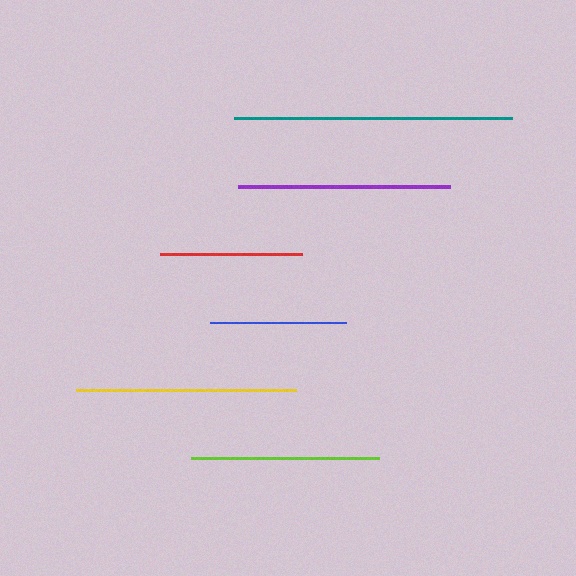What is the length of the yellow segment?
The yellow segment is approximately 220 pixels long.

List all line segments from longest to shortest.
From longest to shortest: teal, yellow, purple, lime, red, blue.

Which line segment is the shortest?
The blue line is the shortest at approximately 136 pixels.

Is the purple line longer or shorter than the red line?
The purple line is longer than the red line.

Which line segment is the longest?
The teal line is the longest at approximately 279 pixels.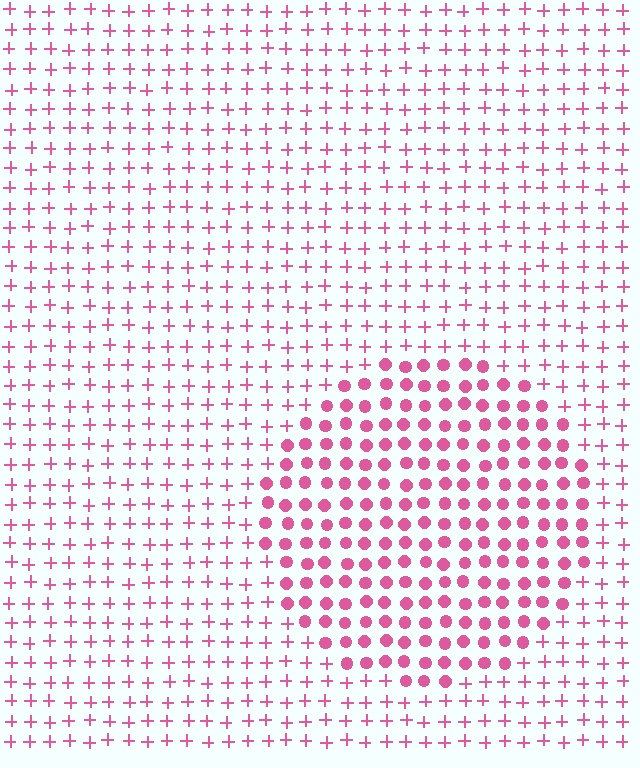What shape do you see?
I see a circle.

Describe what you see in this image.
The image is filled with small pink elements arranged in a uniform grid. A circle-shaped region contains circles, while the surrounding area contains plus signs. The boundary is defined purely by the change in element shape.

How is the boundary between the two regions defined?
The boundary is defined by a change in element shape: circles inside vs. plus signs outside. All elements share the same color and spacing.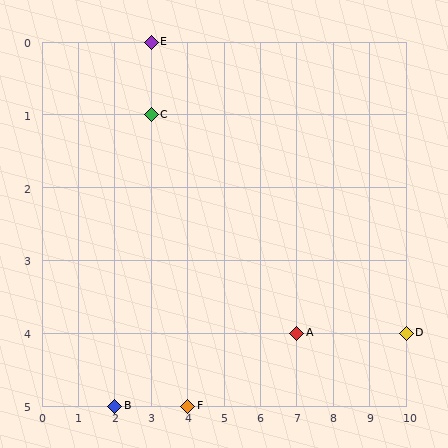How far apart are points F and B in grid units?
Points F and B are 2 columns apart.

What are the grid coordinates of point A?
Point A is at grid coordinates (7, 4).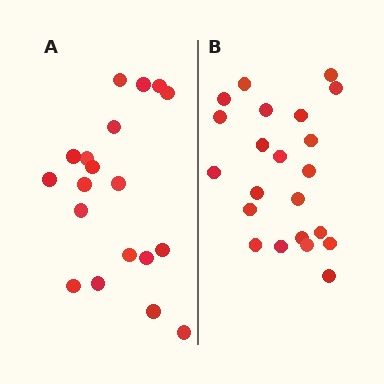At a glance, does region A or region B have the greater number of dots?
Region B (the right region) has more dots.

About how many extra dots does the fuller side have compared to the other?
Region B has just a few more — roughly 2 or 3 more dots than region A.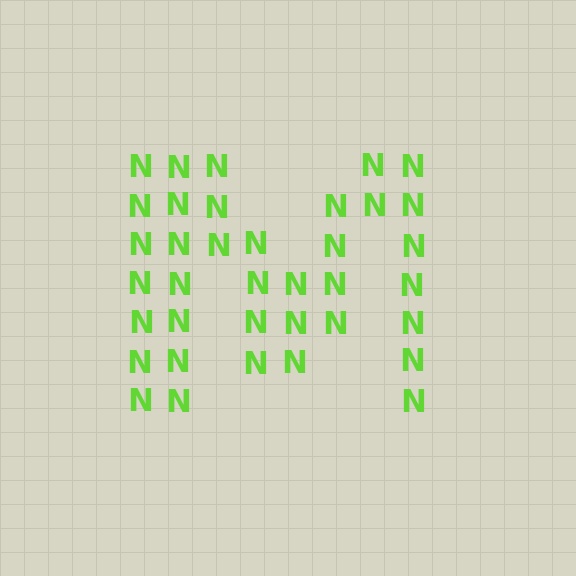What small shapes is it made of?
It is made of small letter N's.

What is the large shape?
The large shape is the letter M.